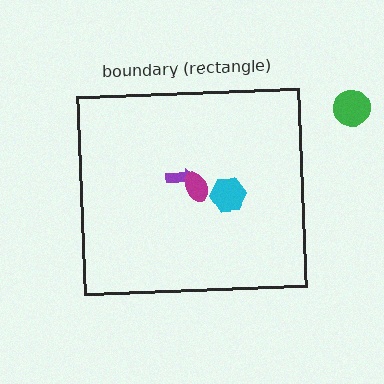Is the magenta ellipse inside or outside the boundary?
Inside.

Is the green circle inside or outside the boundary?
Outside.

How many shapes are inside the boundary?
3 inside, 1 outside.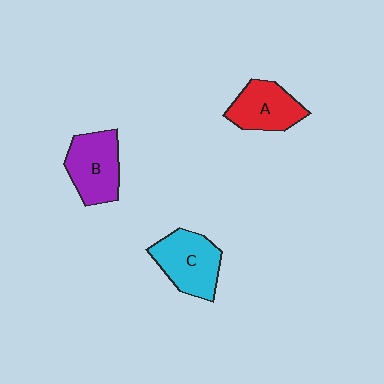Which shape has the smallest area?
Shape A (red).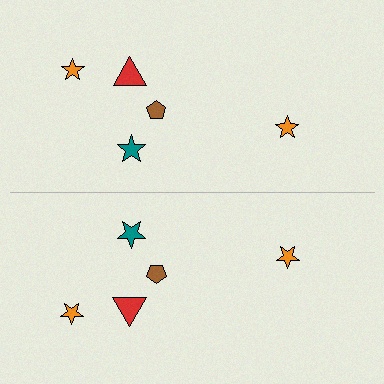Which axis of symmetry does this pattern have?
The pattern has a horizontal axis of symmetry running through the center of the image.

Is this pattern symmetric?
Yes, this pattern has bilateral (reflection) symmetry.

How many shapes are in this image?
There are 10 shapes in this image.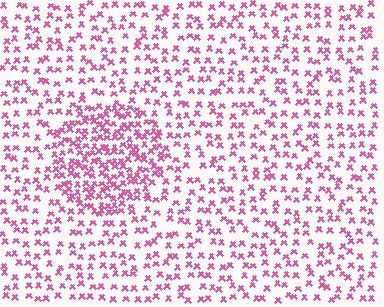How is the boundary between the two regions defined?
The boundary is defined by a change in element density (approximately 2.1x ratio). All elements are the same color, size, and shape.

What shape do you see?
I see a circle.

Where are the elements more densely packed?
The elements are more densely packed inside the circle boundary.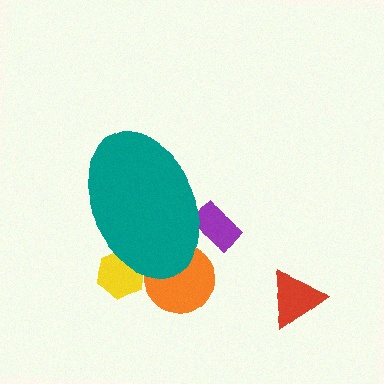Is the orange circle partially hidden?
Yes, the orange circle is partially hidden behind the teal ellipse.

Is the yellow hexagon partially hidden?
Yes, the yellow hexagon is partially hidden behind the teal ellipse.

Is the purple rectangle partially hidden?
Yes, the purple rectangle is partially hidden behind the teal ellipse.